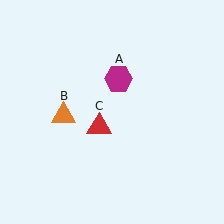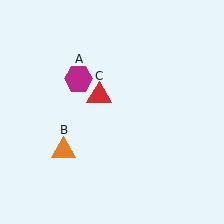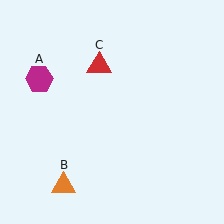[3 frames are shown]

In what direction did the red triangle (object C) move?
The red triangle (object C) moved up.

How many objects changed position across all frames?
3 objects changed position: magenta hexagon (object A), orange triangle (object B), red triangle (object C).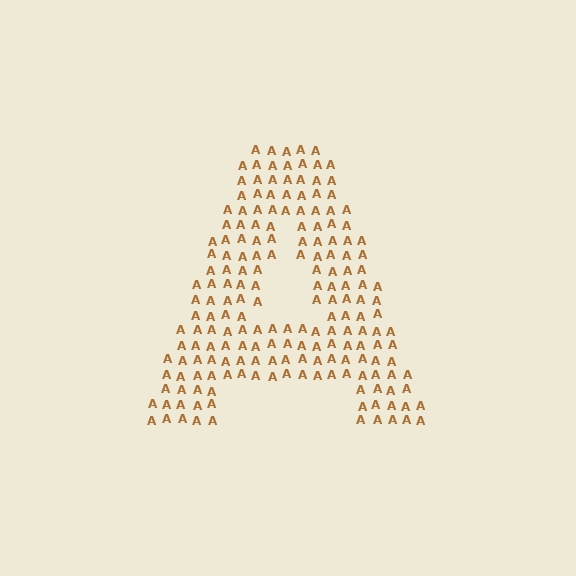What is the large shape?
The large shape is the letter A.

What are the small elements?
The small elements are letter A's.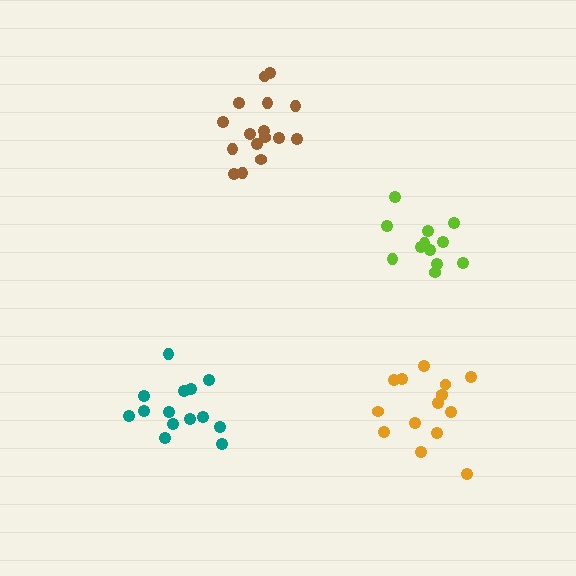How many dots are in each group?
Group 1: 12 dots, Group 2: 15 dots, Group 3: 14 dots, Group 4: 16 dots (57 total).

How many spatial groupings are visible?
There are 4 spatial groupings.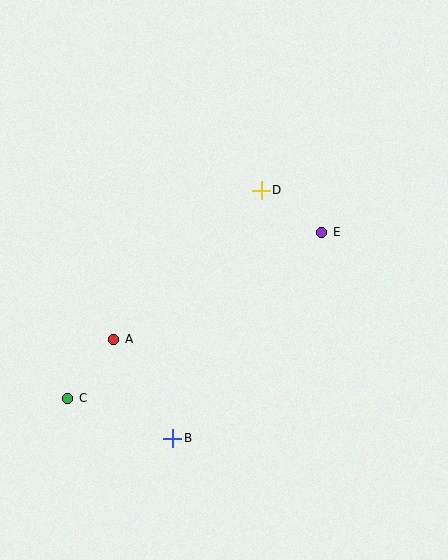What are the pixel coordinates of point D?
Point D is at (261, 190).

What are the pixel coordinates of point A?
Point A is at (114, 339).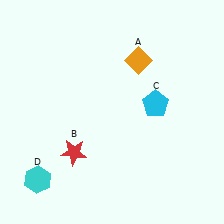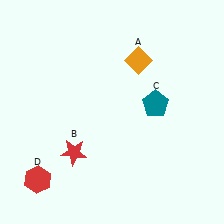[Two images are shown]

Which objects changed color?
C changed from cyan to teal. D changed from cyan to red.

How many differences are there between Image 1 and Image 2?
There are 2 differences between the two images.